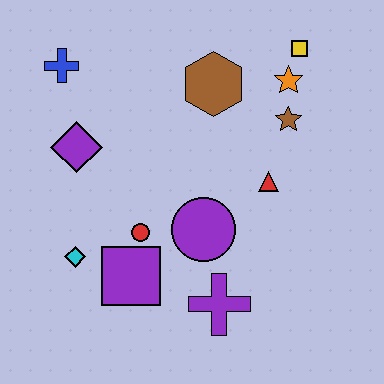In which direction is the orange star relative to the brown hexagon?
The orange star is to the right of the brown hexagon.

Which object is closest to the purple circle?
The red circle is closest to the purple circle.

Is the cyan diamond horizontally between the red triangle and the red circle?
No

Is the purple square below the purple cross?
No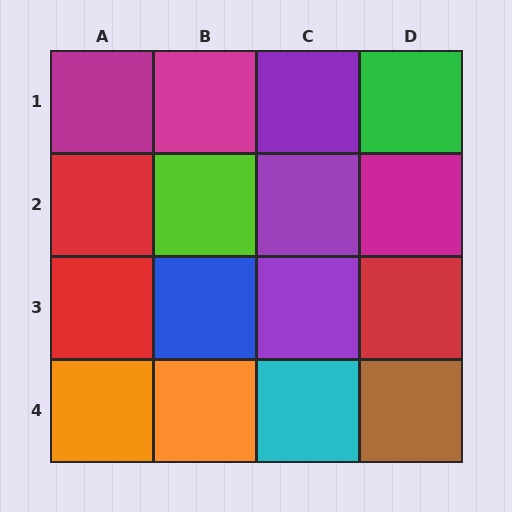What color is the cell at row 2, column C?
Purple.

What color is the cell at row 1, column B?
Magenta.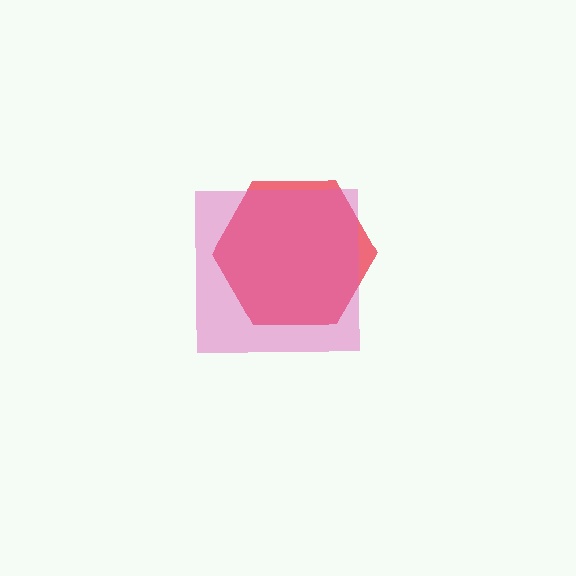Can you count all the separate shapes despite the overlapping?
Yes, there are 2 separate shapes.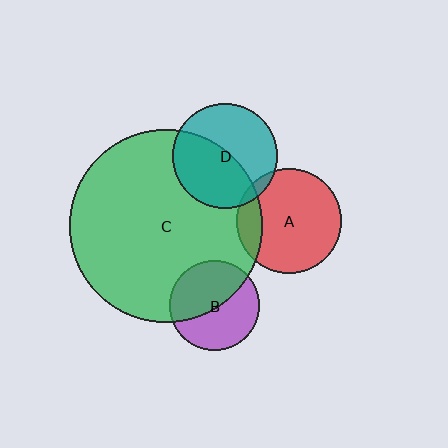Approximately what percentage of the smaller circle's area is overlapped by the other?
Approximately 50%.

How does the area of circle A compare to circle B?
Approximately 1.3 times.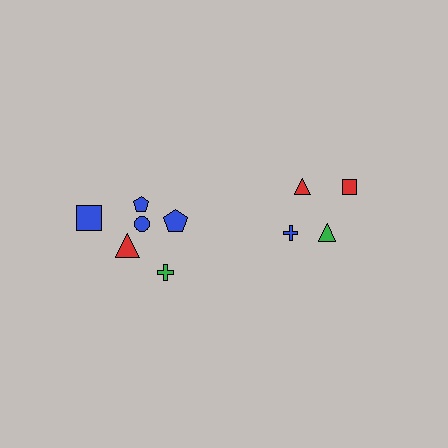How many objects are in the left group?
There are 6 objects.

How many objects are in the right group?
There are 4 objects.